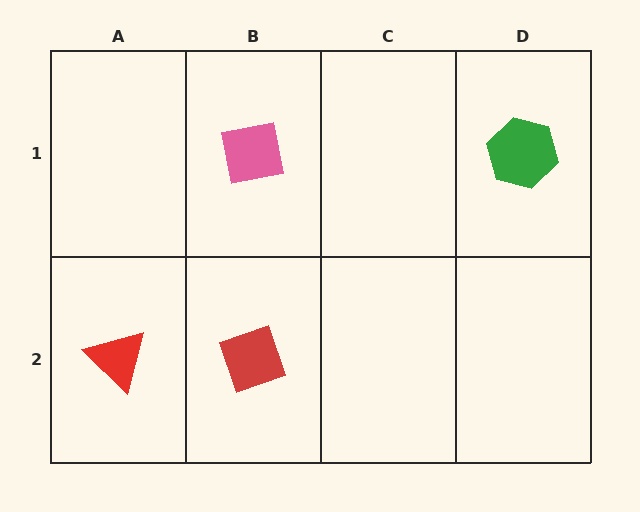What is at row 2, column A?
A red triangle.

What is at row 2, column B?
A red diamond.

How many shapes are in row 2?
2 shapes.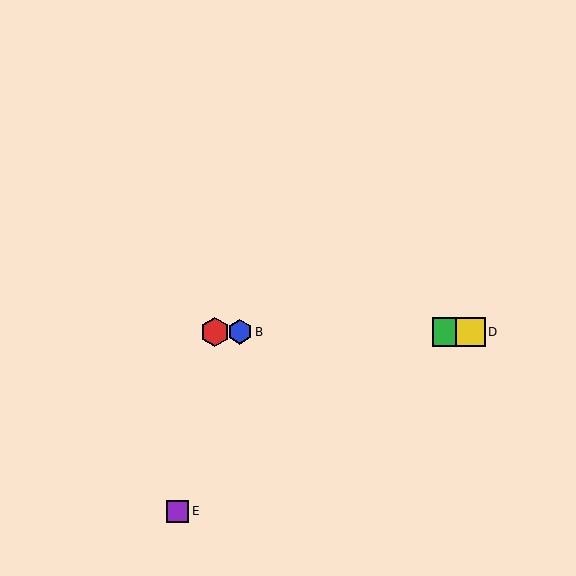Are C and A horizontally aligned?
Yes, both are at y≈332.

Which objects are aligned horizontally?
Objects A, B, C, D are aligned horizontally.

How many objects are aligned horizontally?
4 objects (A, B, C, D) are aligned horizontally.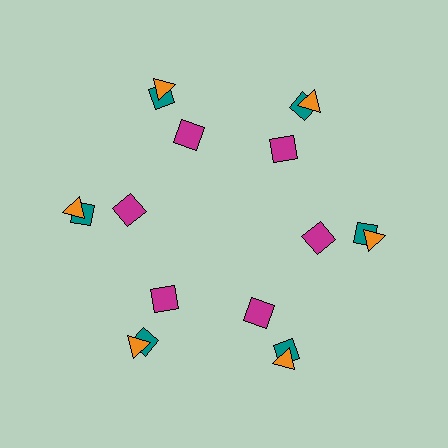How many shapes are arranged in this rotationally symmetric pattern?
There are 18 shapes, arranged in 6 groups of 3.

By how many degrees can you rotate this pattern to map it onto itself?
The pattern maps onto itself every 60 degrees of rotation.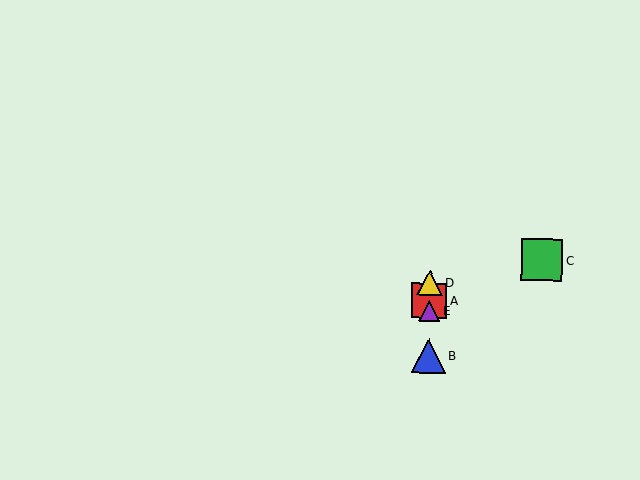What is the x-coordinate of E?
Object E is at x≈429.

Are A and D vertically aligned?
Yes, both are at x≈429.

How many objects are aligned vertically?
4 objects (A, B, D, E) are aligned vertically.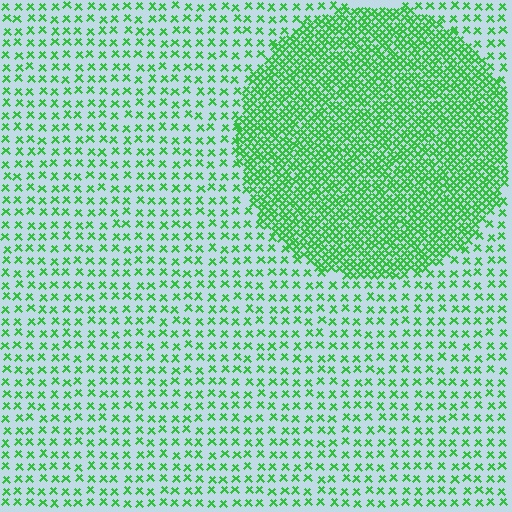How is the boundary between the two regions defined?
The boundary is defined by a change in element density (approximately 2.9x ratio). All elements are the same color, size, and shape.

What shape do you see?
I see a circle.